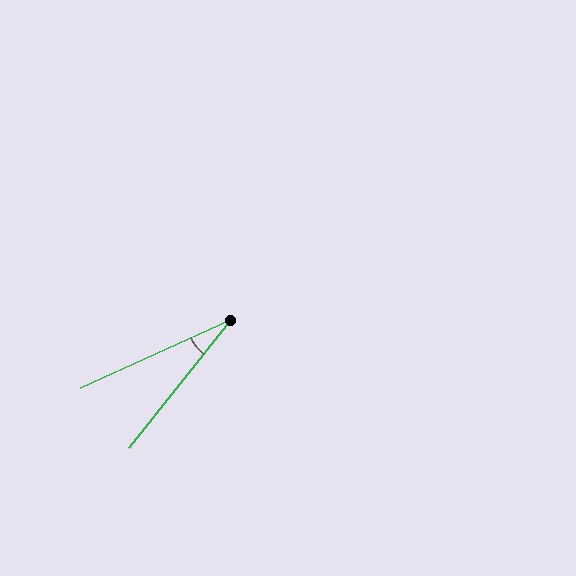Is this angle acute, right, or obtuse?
It is acute.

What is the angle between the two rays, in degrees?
Approximately 27 degrees.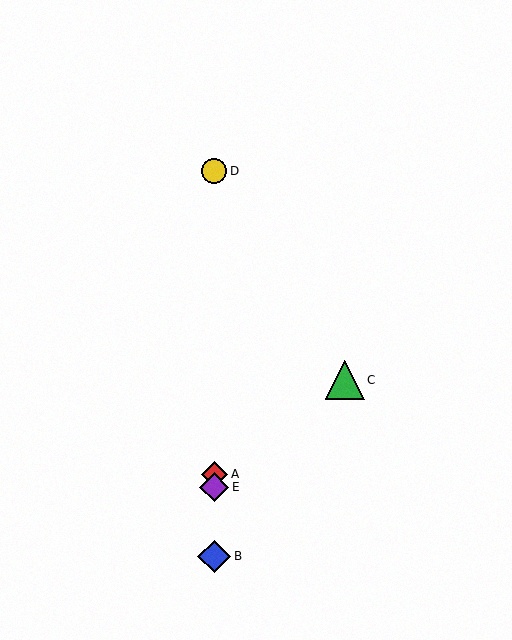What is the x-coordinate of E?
Object E is at x≈214.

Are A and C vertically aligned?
No, A is at x≈214 and C is at x≈345.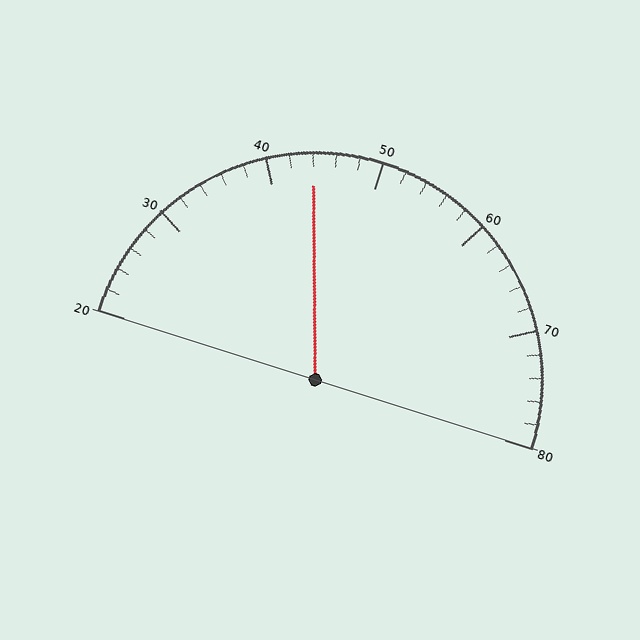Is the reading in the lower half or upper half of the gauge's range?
The reading is in the lower half of the range (20 to 80).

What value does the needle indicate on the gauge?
The needle indicates approximately 44.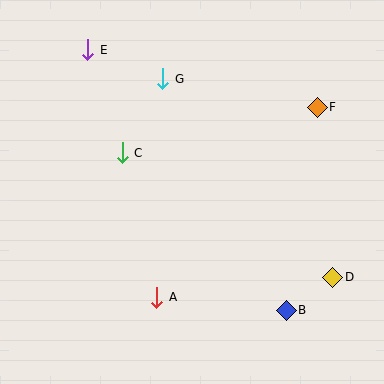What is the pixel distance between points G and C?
The distance between G and C is 84 pixels.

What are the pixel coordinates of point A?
Point A is at (157, 297).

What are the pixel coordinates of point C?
Point C is at (122, 153).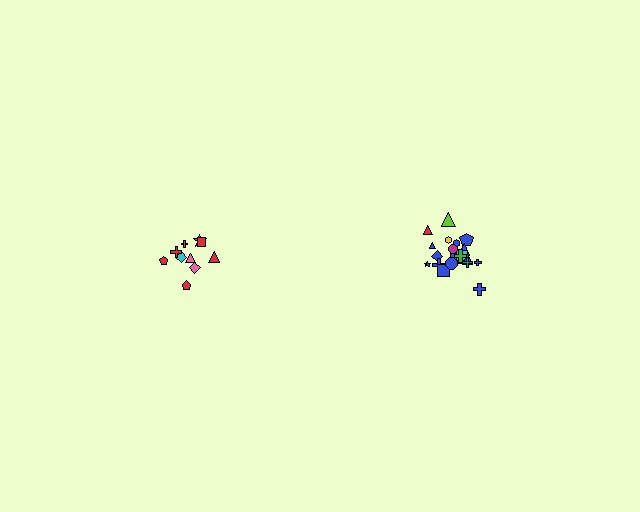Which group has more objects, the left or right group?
The right group.